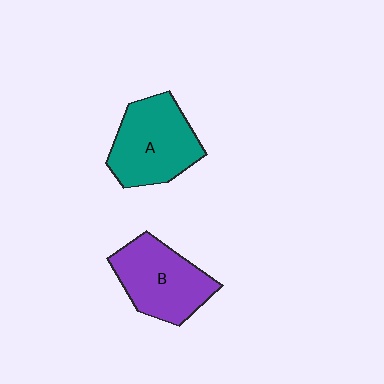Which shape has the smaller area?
Shape B (purple).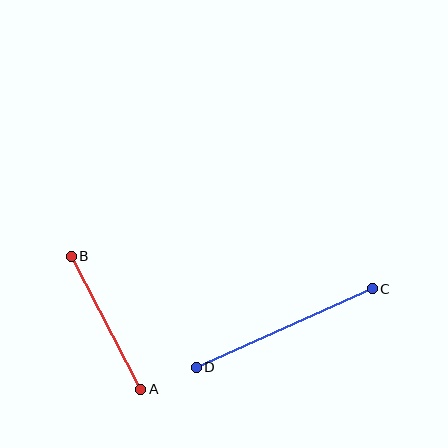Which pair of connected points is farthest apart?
Points C and D are farthest apart.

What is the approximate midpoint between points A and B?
The midpoint is at approximately (106, 323) pixels.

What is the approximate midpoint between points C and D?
The midpoint is at approximately (284, 328) pixels.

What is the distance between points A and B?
The distance is approximately 150 pixels.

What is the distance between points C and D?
The distance is approximately 192 pixels.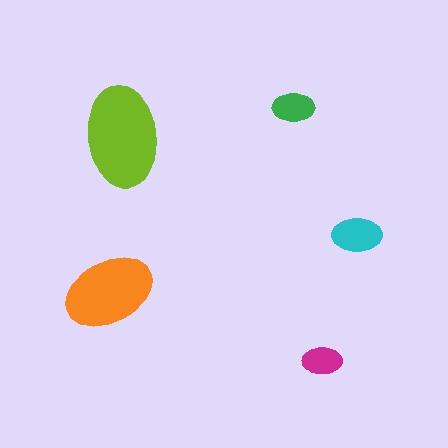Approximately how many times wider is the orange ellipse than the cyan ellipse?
About 2 times wider.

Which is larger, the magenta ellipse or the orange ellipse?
The orange one.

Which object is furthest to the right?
The cyan ellipse is rightmost.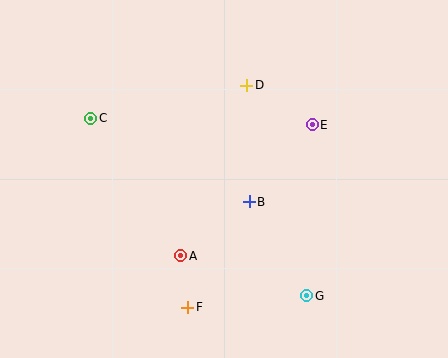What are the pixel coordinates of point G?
Point G is at (306, 296).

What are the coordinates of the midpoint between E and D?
The midpoint between E and D is at (280, 105).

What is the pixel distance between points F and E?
The distance between F and E is 221 pixels.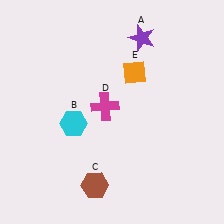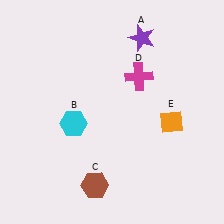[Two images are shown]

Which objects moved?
The objects that moved are: the magenta cross (D), the orange diamond (E).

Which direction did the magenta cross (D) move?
The magenta cross (D) moved right.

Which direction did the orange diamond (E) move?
The orange diamond (E) moved down.